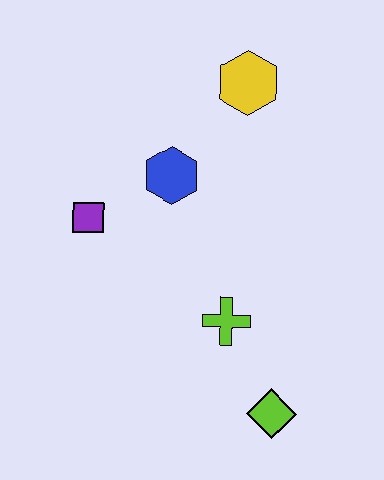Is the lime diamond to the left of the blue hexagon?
No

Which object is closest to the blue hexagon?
The purple square is closest to the blue hexagon.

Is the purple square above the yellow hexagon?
No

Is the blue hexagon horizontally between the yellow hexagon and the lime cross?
No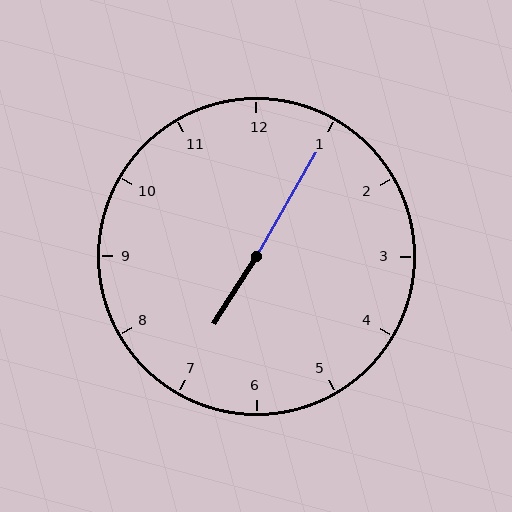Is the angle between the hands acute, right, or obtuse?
It is obtuse.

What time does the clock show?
7:05.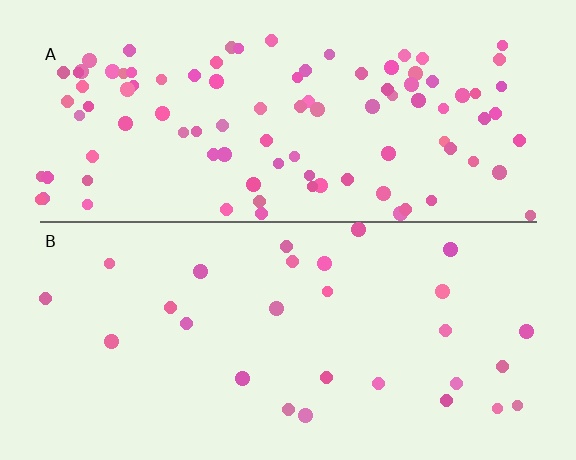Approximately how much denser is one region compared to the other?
Approximately 3.5× — region A over region B.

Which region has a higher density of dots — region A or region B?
A (the top).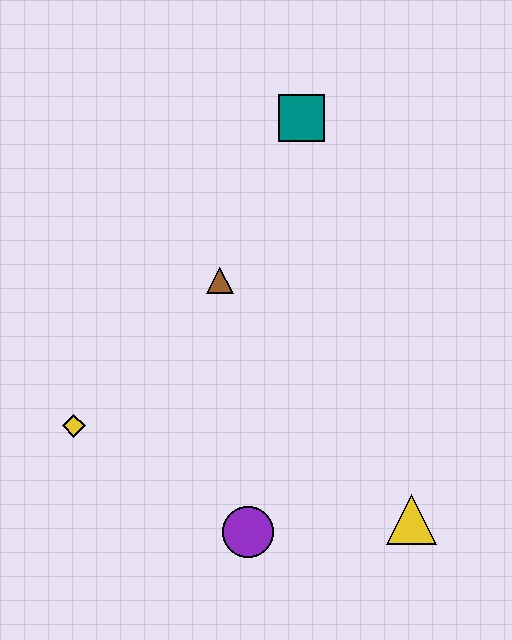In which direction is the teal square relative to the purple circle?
The teal square is above the purple circle.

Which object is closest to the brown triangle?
The teal square is closest to the brown triangle.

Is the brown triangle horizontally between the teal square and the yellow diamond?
Yes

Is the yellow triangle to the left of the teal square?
No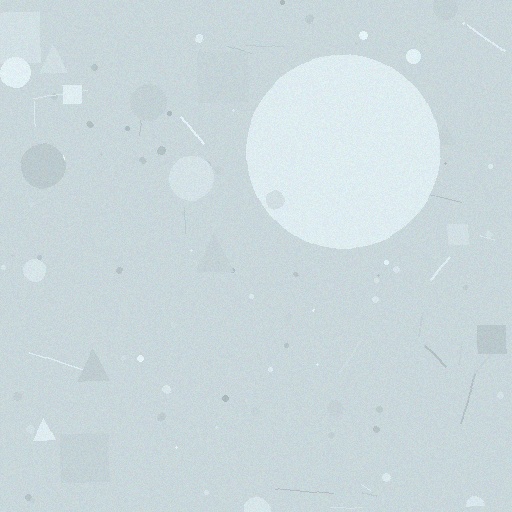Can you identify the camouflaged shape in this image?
The camouflaged shape is a circle.